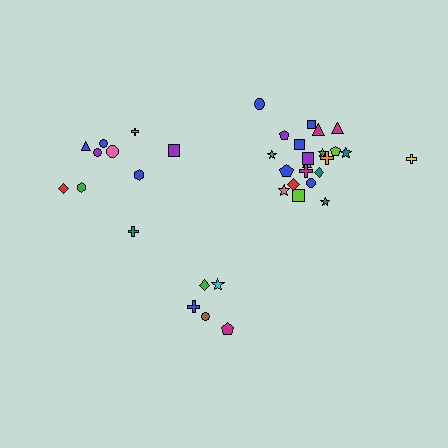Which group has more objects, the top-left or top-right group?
The top-right group.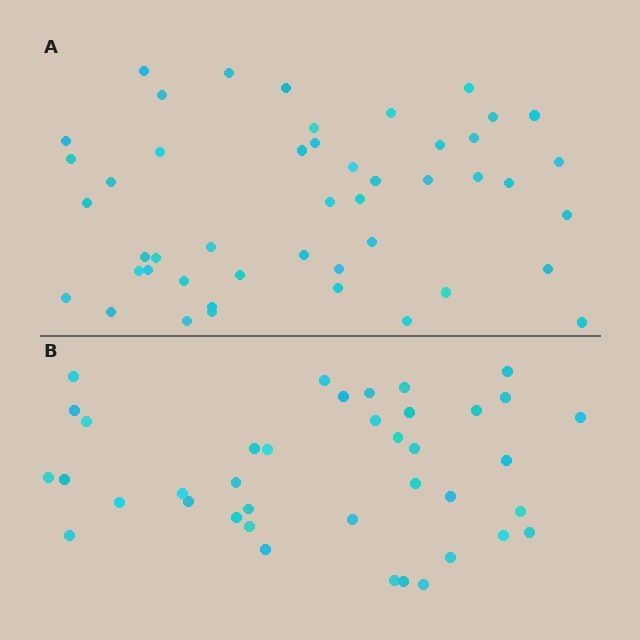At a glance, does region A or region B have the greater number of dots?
Region A (the top region) has more dots.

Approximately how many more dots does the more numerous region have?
Region A has roughly 8 or so more dots than region B.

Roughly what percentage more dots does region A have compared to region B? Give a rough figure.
About 20% more.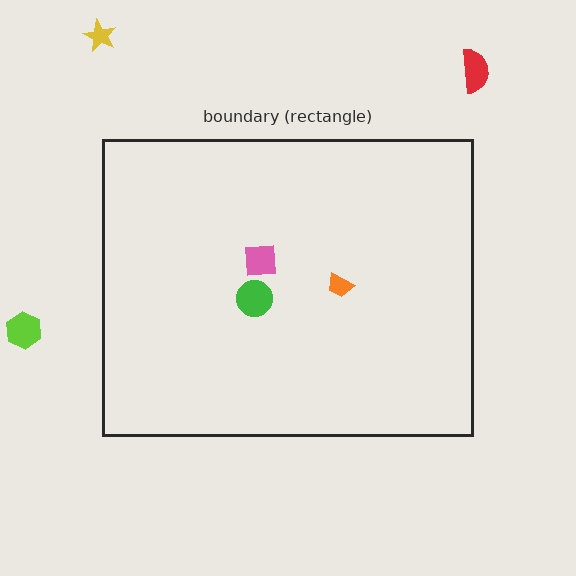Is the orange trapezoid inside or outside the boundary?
Inside.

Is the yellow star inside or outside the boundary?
Outside.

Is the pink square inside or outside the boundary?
Inside.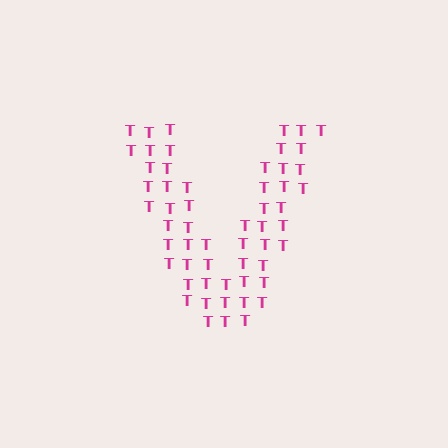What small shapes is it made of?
It is made of small letter T's.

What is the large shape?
The large shape is the letter V.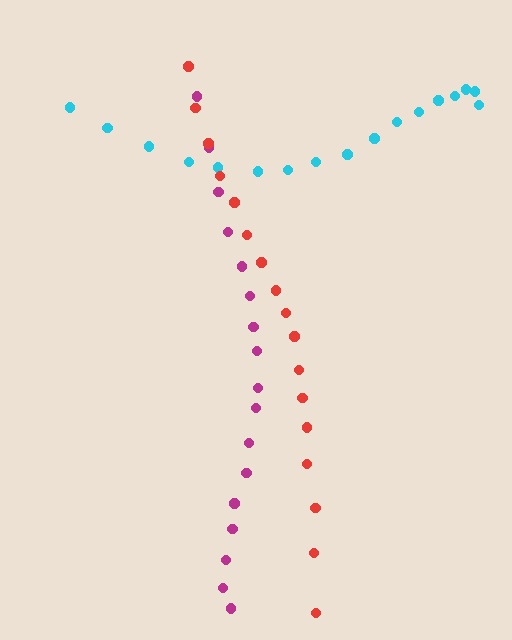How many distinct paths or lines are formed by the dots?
There are 3 distinct paths.